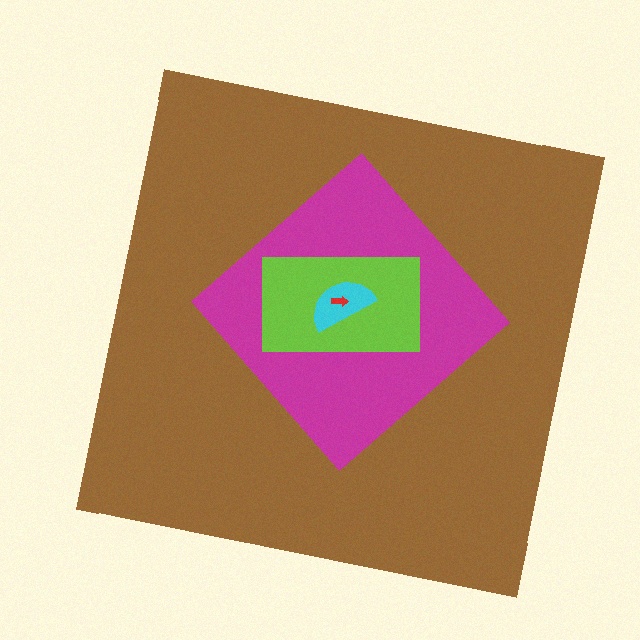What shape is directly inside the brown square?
The magenta diamond.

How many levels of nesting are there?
5.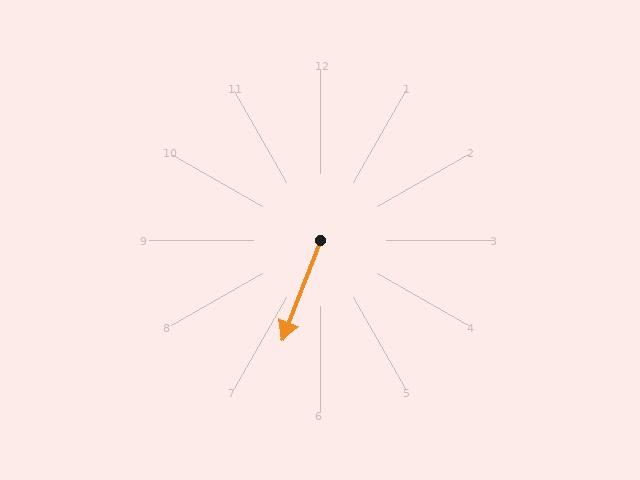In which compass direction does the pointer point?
South.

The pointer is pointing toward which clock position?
Roughly 7 o'clock.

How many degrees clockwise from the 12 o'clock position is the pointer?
Approximately 201 degrees.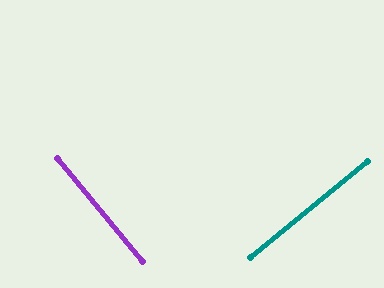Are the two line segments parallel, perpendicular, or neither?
Perpendicular — they meet at approximately 90°.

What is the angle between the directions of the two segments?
Approximately 90 degrees.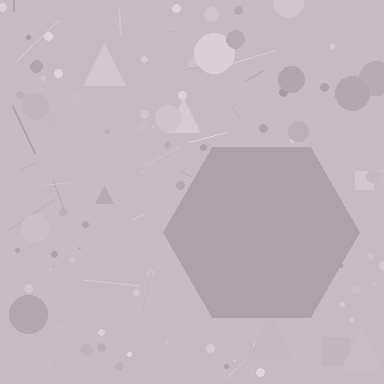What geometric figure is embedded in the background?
A hexagon is embedded in the background.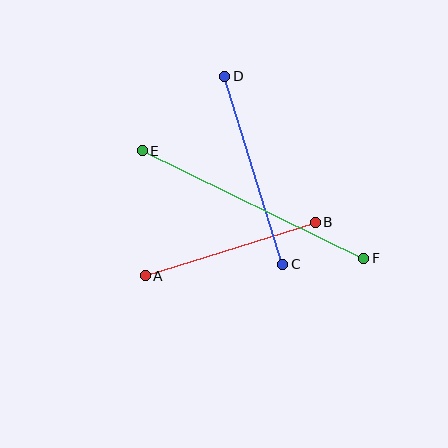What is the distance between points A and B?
The distance is approximately 178 pixels.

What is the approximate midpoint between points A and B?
The midpoint is at approximately (230, 249) pixels.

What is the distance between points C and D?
The distance is approximately 197 pixels.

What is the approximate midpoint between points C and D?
The midpoint is at approximately (254, 170) pixels.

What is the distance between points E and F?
The distance is approximately 246 pixels.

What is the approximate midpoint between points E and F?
The midpoint is at approximately (253, 205) pixels.